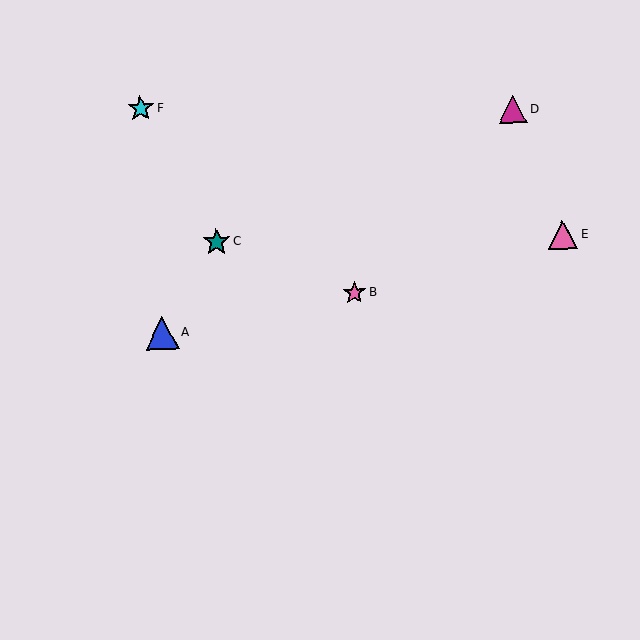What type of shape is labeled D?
Shape D is a magenta triangle.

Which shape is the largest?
The blue triangle (labeled A) is the largest.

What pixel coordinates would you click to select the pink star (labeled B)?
Click at (354, 293) to select the pink star B.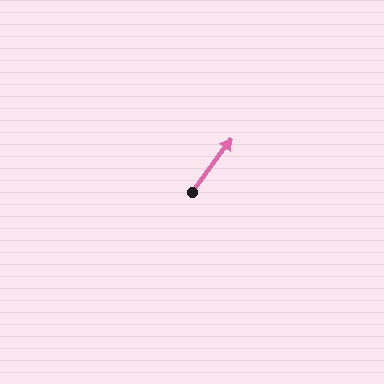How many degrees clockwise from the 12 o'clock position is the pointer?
Approximately 36 degrees.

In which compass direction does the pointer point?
Northeast.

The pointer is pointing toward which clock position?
Roughly 1 o'clock.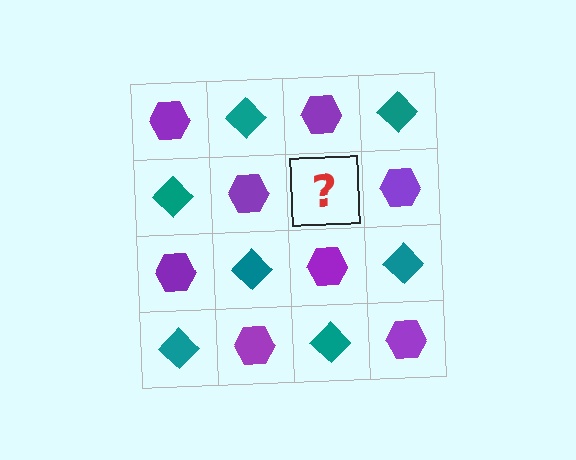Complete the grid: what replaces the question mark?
The question mark should be replaced with a teal diamond.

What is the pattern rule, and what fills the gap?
The rule is that it alternates purple hexagon and teal diamond in a checkerboard pattern. The gap should be filled with a teal diamond.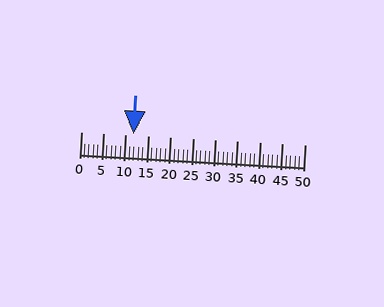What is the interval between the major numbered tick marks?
The major tick marks are spaced 5 units apart.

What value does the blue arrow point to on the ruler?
The blue arrow points to approximately 12.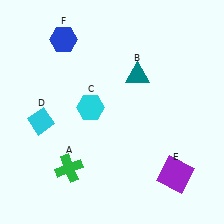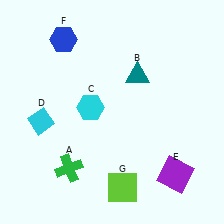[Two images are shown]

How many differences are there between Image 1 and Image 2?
There is 1 difference between the two images.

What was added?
A lime square (G) was added in Image 2.